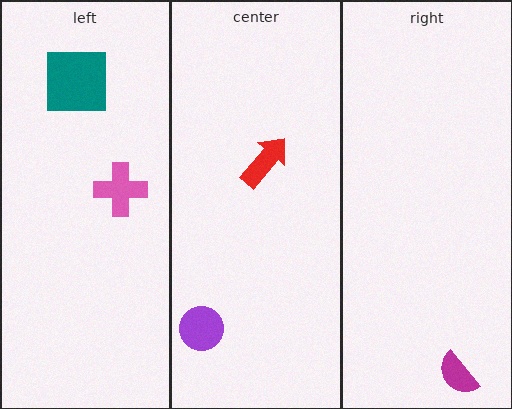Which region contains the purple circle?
The center region.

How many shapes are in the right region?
1.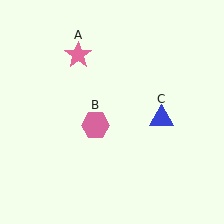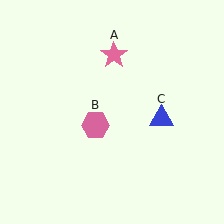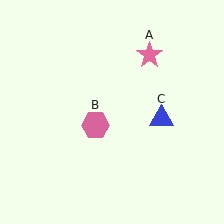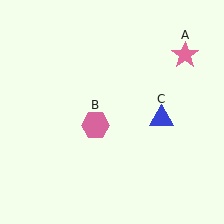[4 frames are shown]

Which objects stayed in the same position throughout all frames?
Pink hexagon (object B) and blue triangle (object C) remained stationary.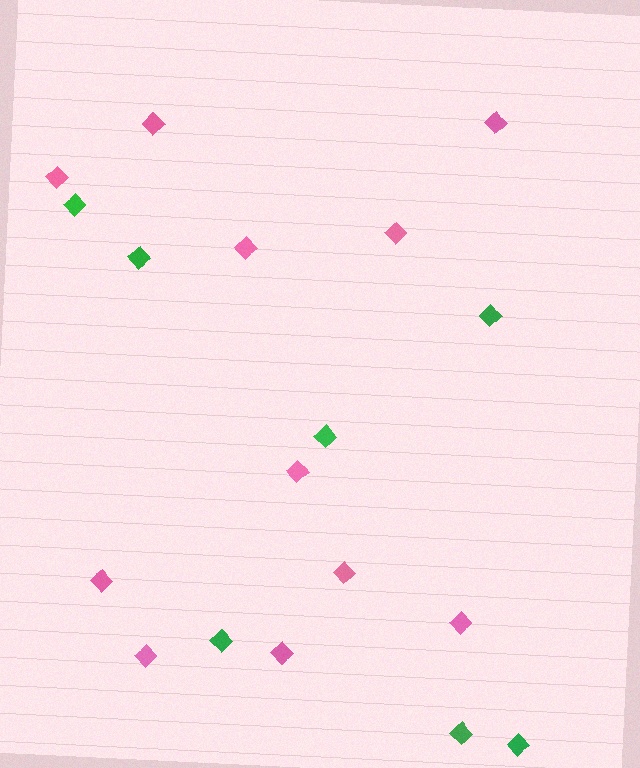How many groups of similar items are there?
There are 2 groups: one group of pink diamonds (11) and one group of green diamonds (7).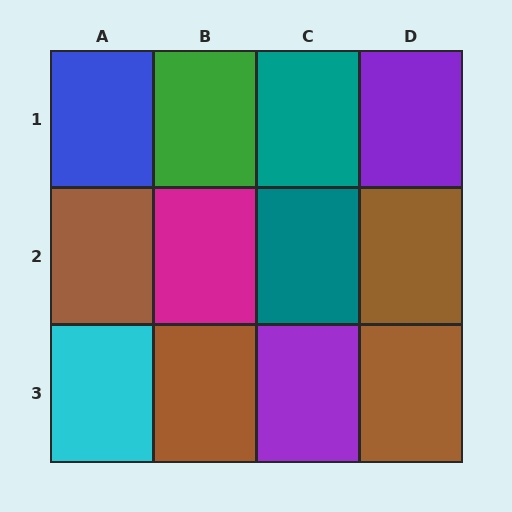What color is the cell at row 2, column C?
Teal.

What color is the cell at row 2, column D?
Brown.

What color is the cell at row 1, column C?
Teal.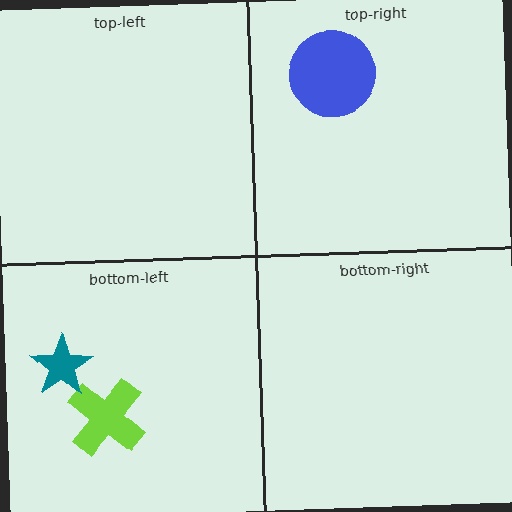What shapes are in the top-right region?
The blue circle.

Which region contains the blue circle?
The top-right region.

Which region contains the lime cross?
The bottom-left region.